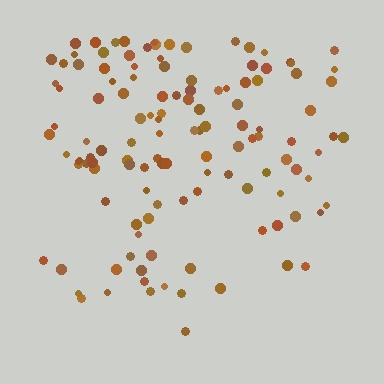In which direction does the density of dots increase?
From bottom to top, with the top side densest.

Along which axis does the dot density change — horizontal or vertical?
Vertical.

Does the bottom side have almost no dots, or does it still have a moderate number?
Still a moderate number, just noticeably fewer than the top.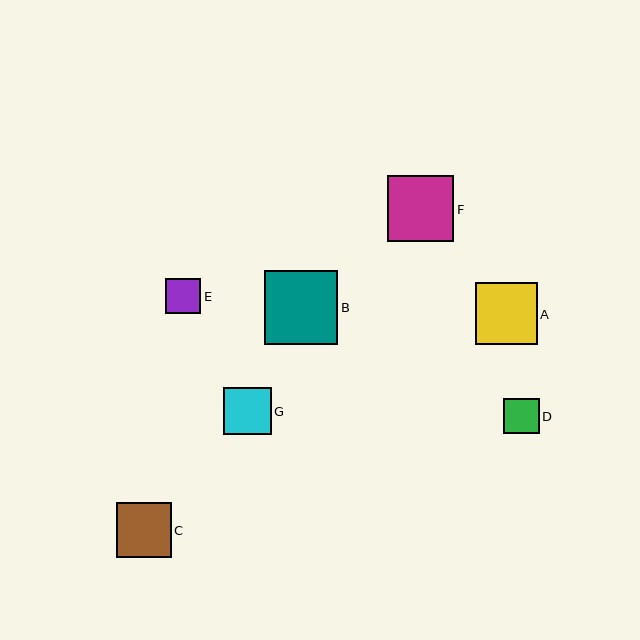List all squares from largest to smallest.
From largest to smallest: B, F, A, C, G, D, E.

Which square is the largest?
Square B is the largest with a size of approximately 74 pixels.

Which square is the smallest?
Square E is the smallest with a size of approximately 35 pixels.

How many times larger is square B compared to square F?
Square B is approximately 1.1 times the size of square F.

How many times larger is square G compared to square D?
Square G is approximately 1.3 times the size of square D.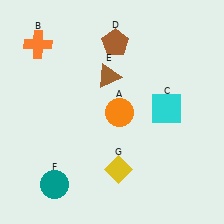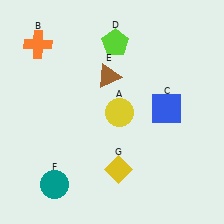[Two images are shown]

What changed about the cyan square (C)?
In Image 1, C is cyan. In Image 2, it changed to blue.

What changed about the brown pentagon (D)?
In Image 1, D is brown. In Image 2, it changed to lime.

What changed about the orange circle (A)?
In Image 1, A is orange. In Image 2, it changed to yellow.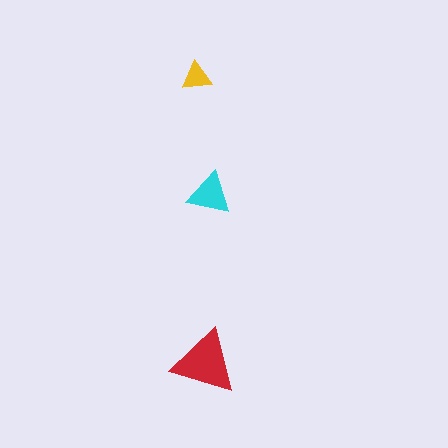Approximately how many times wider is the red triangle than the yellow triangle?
About 2 times wider.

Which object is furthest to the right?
The cyan triangle is rightmost.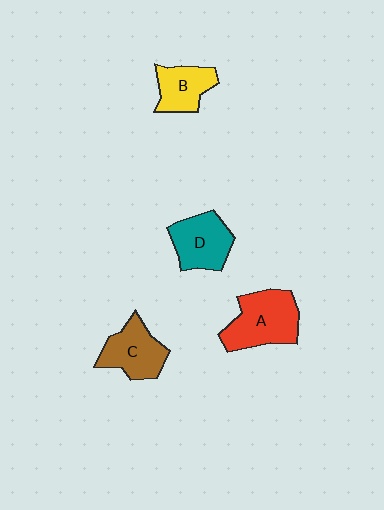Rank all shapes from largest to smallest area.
From largest to smallest: A (red), D (teal), C (brown), B (yellow).